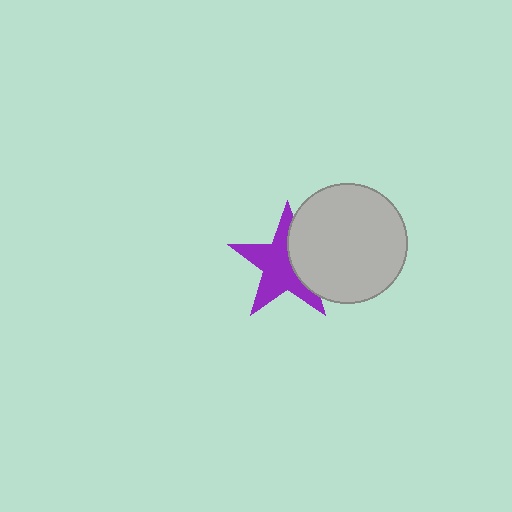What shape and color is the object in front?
The object in front is a light gray circle.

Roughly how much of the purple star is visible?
About half of it is visible (roughly 65%).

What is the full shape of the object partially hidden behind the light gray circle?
The partially hidden object is a purple star.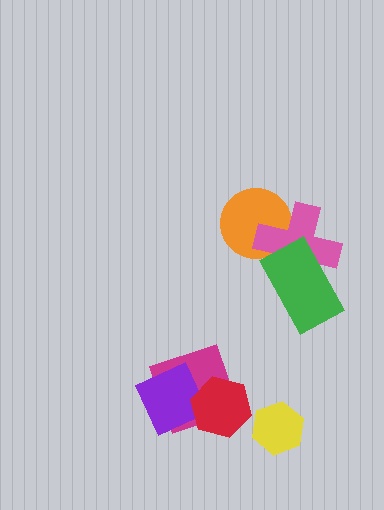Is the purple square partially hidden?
Yes, it is partially covered by another shape.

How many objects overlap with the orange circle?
1 object overlaps with the orange circle.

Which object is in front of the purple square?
The red hexagon is in front of the purple square.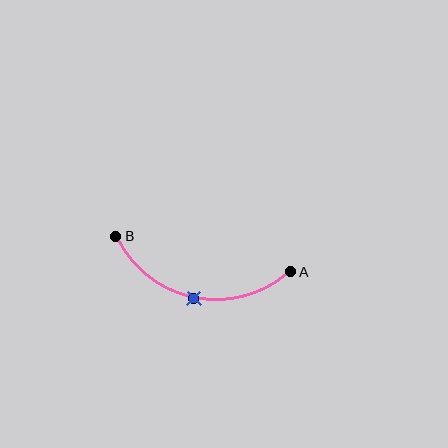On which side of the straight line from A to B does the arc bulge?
The arc bulges below the straight line connecting A and B.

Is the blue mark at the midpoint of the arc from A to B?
Yes. The blue mark lies on the arc at equal arc-length from both A and B — it is the arc midpoint.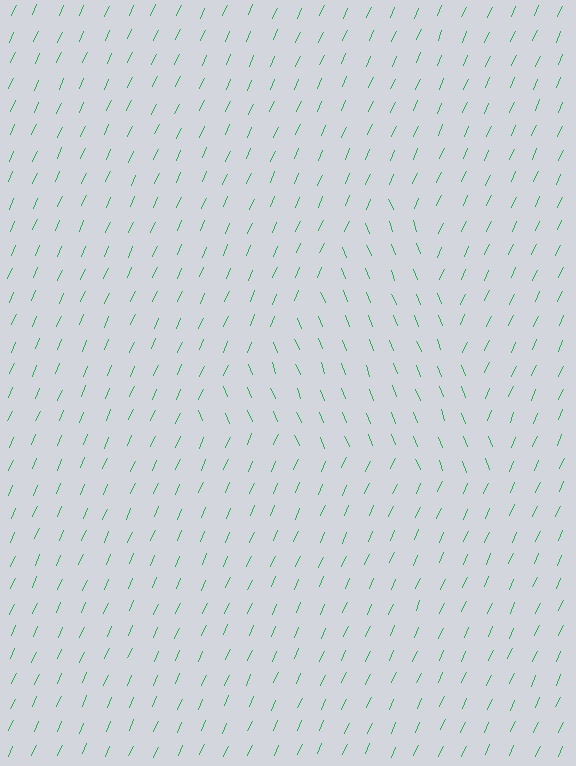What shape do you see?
I see a triangle.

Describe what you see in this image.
The image is filled with small green line segments. A triangle region in the image has lines oriented differently from the surrounding lines, creating a visible texture boundary.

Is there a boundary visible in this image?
Yes, there is a texture boundary formed by a change in line orientation.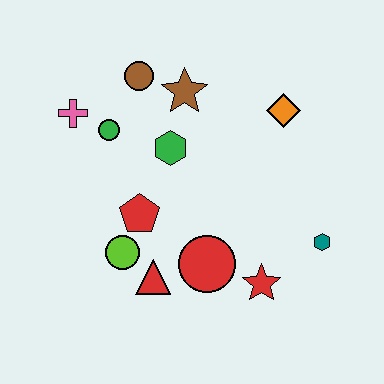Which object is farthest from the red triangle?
The orange diamond is farthest from the red triangle.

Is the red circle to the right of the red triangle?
Yes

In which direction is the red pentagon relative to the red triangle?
The red pentagon is above the red triangle.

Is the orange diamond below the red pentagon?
No